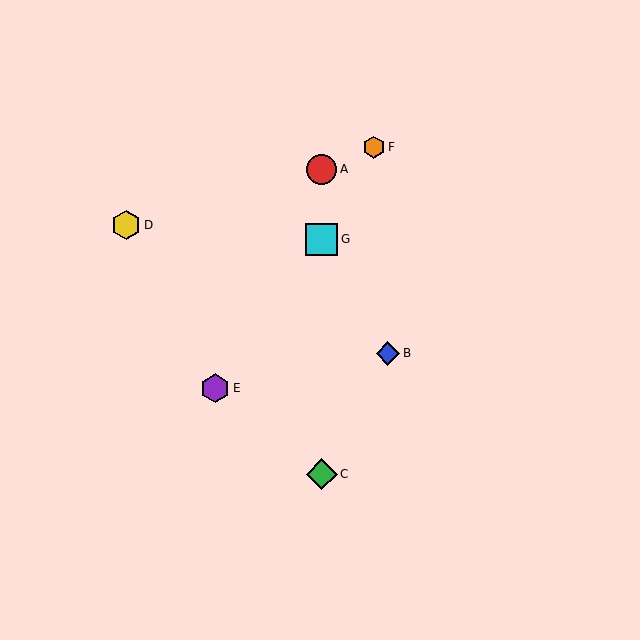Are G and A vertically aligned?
Yes, both are at x≈322.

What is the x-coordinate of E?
Object E is at x≈215.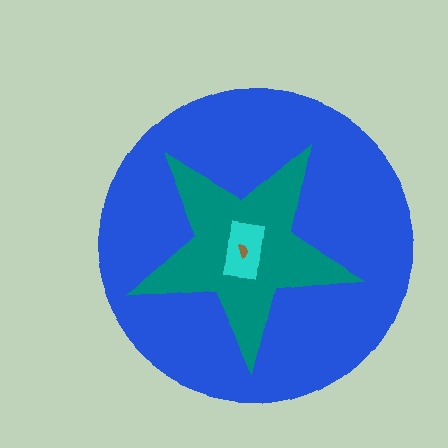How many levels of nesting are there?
4.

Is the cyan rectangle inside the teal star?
Yes.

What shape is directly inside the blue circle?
The teal star.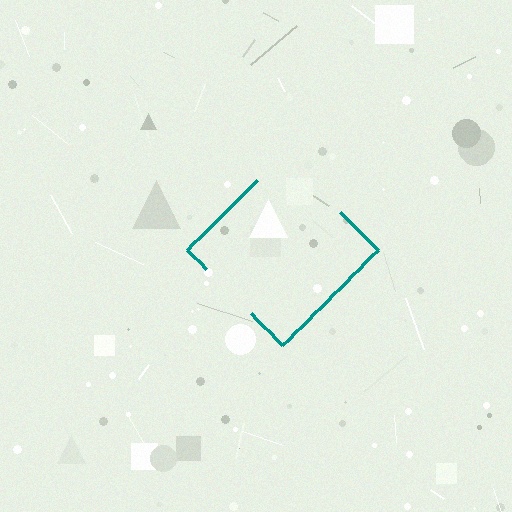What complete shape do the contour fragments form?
The contour fragments form a diamond.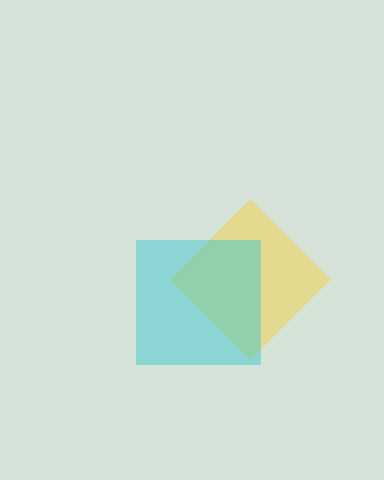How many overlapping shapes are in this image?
There are 2 overlapping shapes in the image.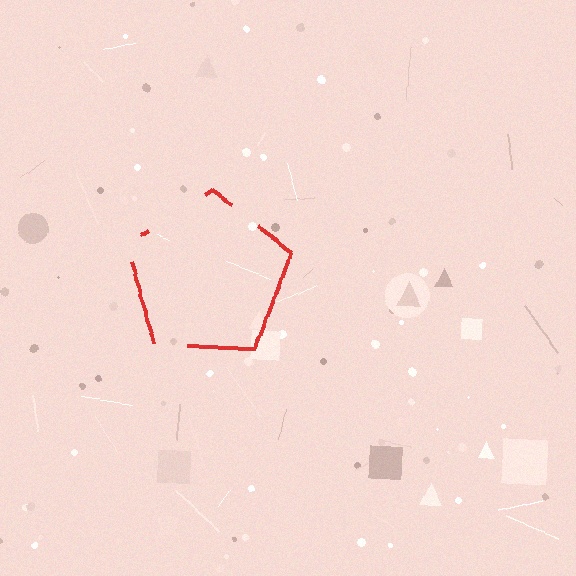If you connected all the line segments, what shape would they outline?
They would outline a pentagon.